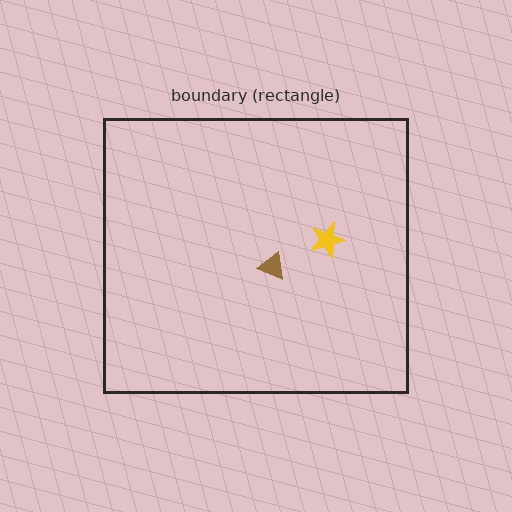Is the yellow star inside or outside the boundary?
Inside.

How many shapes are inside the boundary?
2 inside, 0 outside.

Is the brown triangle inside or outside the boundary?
Inside.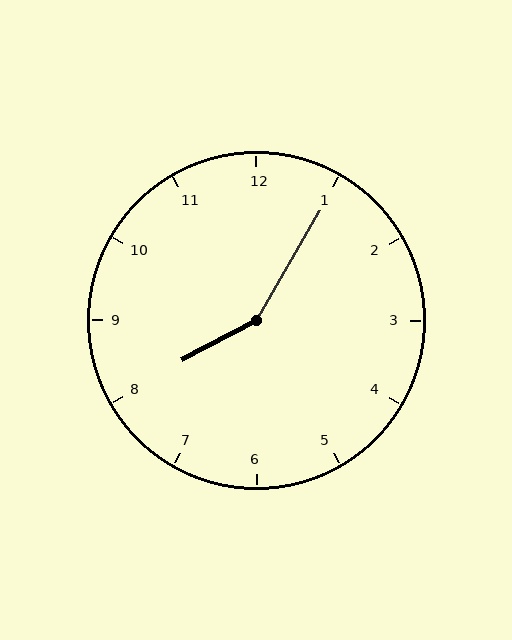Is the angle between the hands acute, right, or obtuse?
It is obtuse.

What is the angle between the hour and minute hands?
Approximately 148 degrees.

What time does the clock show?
8:05.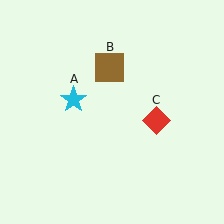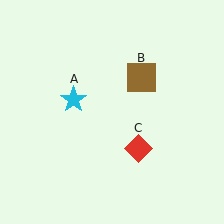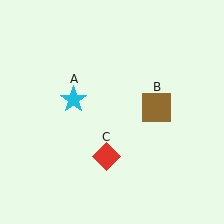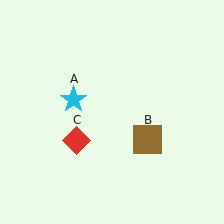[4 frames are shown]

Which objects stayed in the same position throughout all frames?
Cyan star (object A) remained stationary.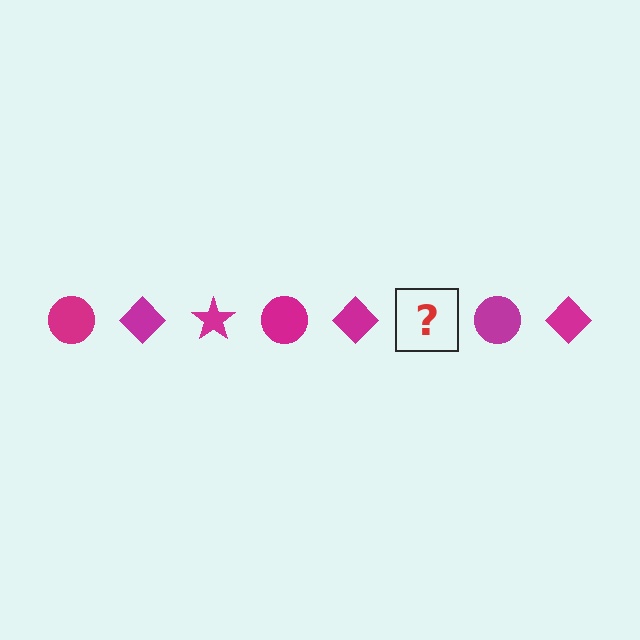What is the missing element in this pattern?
The missing element is a magenta star.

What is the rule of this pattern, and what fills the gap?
The rule is that the pattern cycles through circle, diamond, star shapes in magenta. The gap should be filled with a magenta star.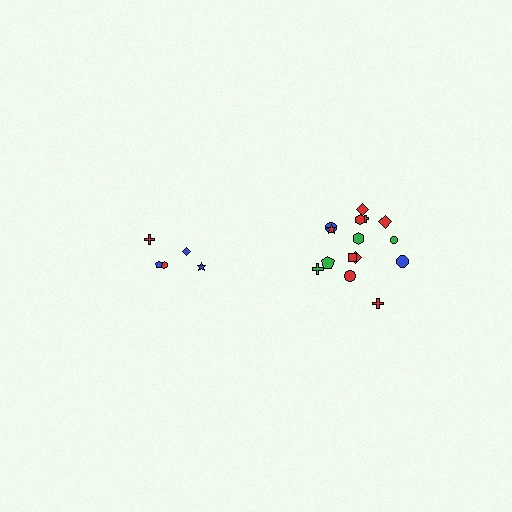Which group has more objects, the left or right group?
The right group.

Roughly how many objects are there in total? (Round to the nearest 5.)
Roughly 20 objects in total.